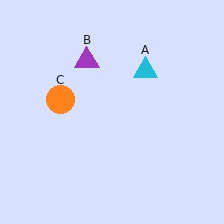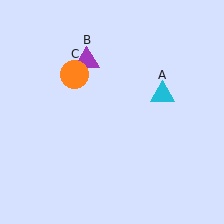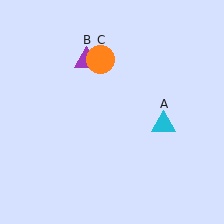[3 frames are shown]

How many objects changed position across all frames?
2 objects changed position: cyan triangle (object A), orange circle (object C).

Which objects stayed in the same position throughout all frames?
Purple triangle (object B) remained stationary.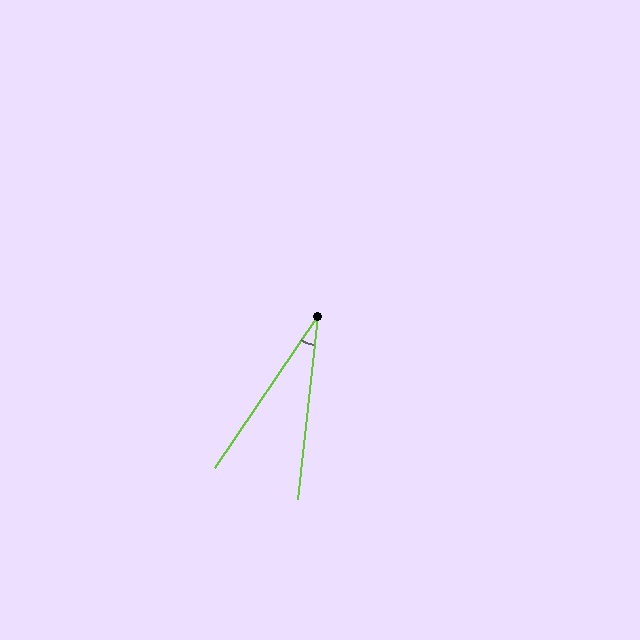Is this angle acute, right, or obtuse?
It is acute.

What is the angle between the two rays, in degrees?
Approximately 28 degrees.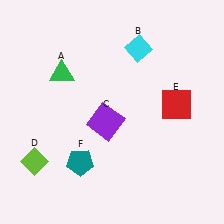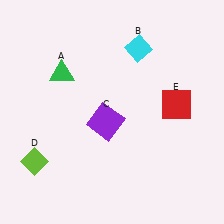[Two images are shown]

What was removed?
The teal pentagon (F) was removed in Image 2.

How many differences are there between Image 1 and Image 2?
There is 1 difference between the two images.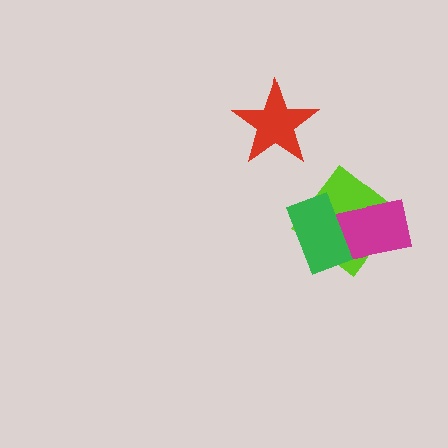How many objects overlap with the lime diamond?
2 objects overlap with the lime diamond.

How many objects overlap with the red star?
0 objects overlap with the red star.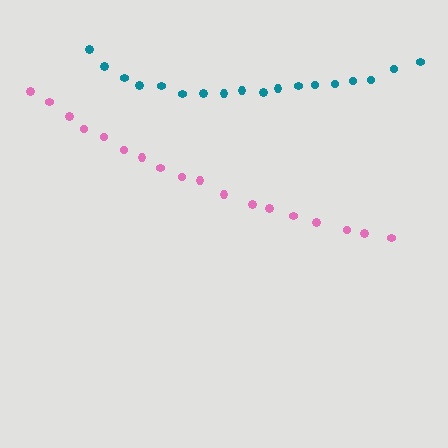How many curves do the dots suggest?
There are 2 distinct paths.